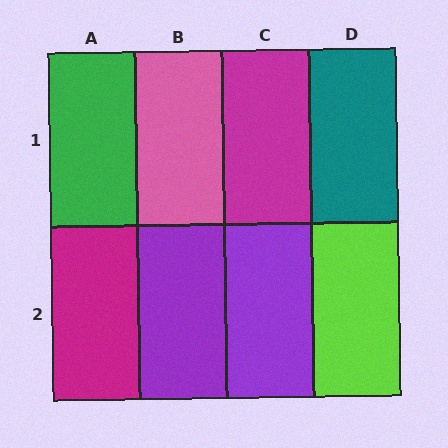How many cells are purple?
2 cells are purple.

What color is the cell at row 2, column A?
Magenta.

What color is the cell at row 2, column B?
Purple.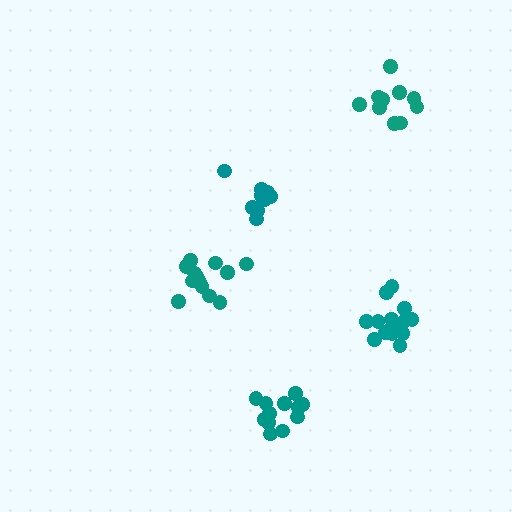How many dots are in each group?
Group 1: 9 dots, Group 2: 11 dots, Group 3: 14 dots, Group 4: 14 dots, Group 5: 12 dots (60 total).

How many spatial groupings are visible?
There are 5 spatial groupings.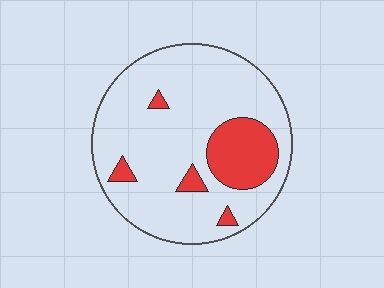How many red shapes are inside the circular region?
5.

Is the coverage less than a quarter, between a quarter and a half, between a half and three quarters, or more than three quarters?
Less than a quarter.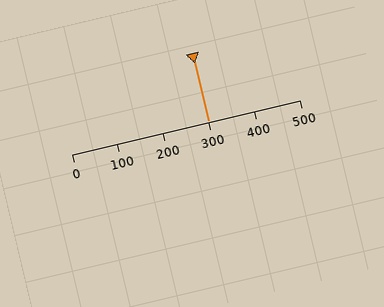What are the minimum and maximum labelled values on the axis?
The axis runs from 0 to 500.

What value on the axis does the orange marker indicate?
The marker indicates approximately 300.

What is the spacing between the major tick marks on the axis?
The major ticks are spaced 100 apart.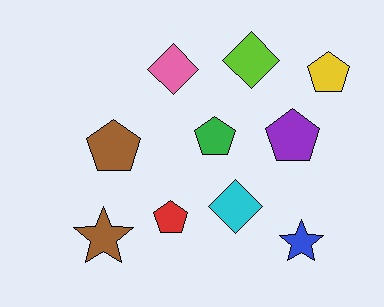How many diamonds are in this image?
There are 3 diamonds.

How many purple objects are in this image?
There is 1 purple object.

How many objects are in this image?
There are 10 objects.